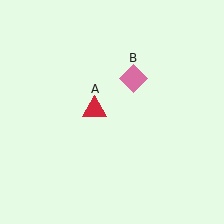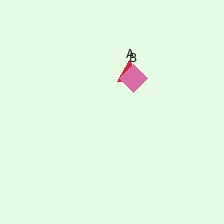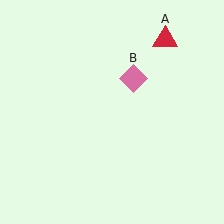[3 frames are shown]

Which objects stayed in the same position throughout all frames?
Pink diamond (object B) remained stationary.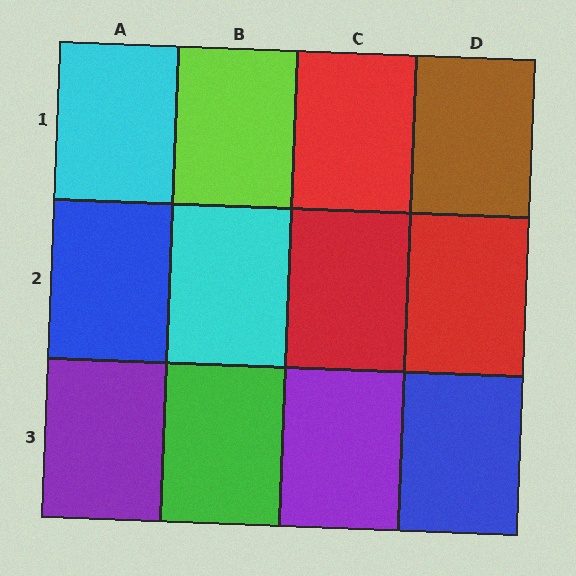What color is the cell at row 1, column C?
Red.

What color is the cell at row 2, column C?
Red.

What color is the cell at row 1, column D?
Brown.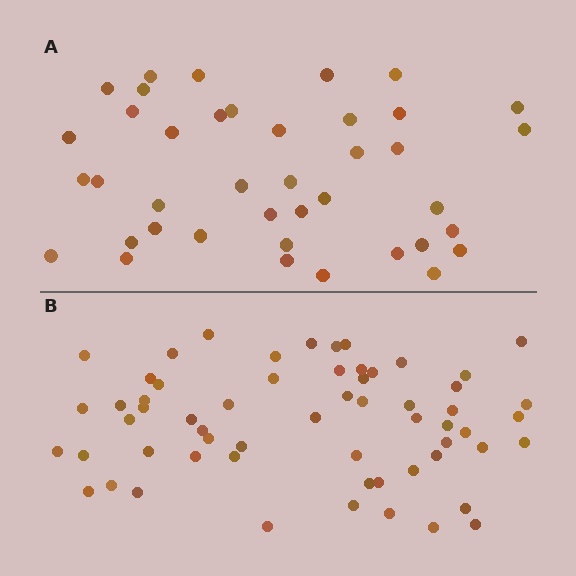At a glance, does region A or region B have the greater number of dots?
Region B (the bottom region) has more dots.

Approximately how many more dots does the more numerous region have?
Region B has approximately 20 more dots than region A.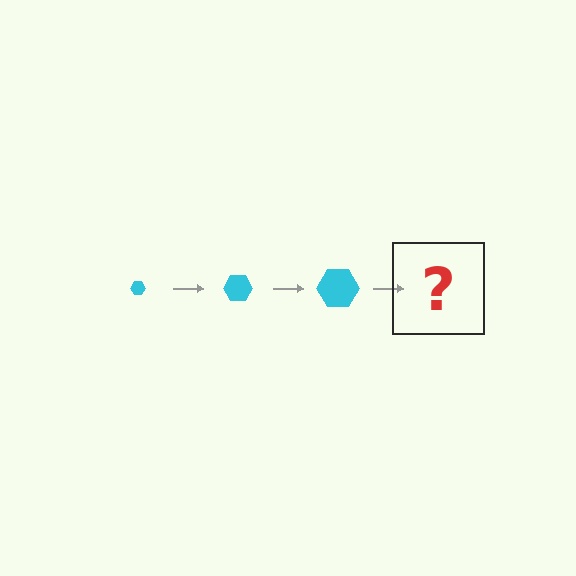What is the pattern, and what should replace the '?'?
The pattern is that the hexagon gets progressively larger each step. The '?' should be a cyan hexagon, larger than the previous one.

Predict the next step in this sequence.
The next step is a cyan hexagon, larger than the previous one.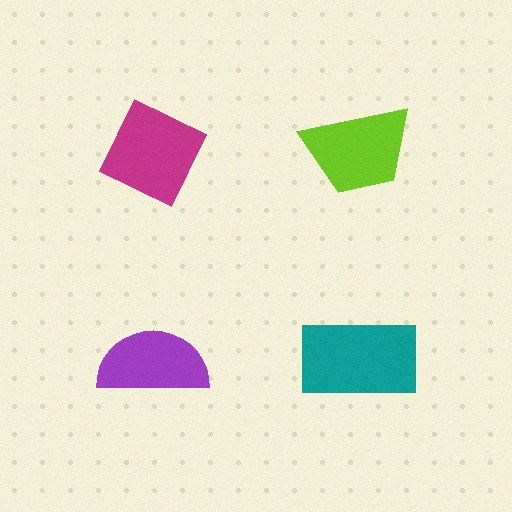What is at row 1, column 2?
A lime trapezoid.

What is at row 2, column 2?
A teal rectangle.